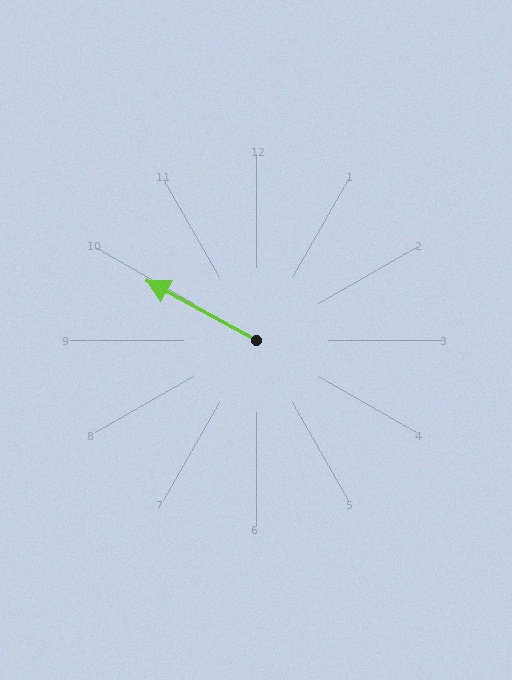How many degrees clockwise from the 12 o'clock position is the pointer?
Approximately 299 degrees.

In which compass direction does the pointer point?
Northwest.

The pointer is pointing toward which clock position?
Roughly 10 o'clock.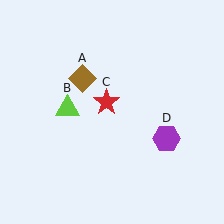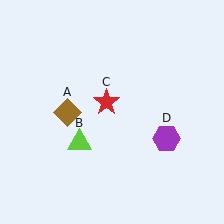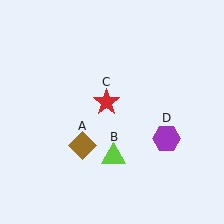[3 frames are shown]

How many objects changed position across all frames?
2 objects changed position: brown diamond (object A), lime triangle (object B).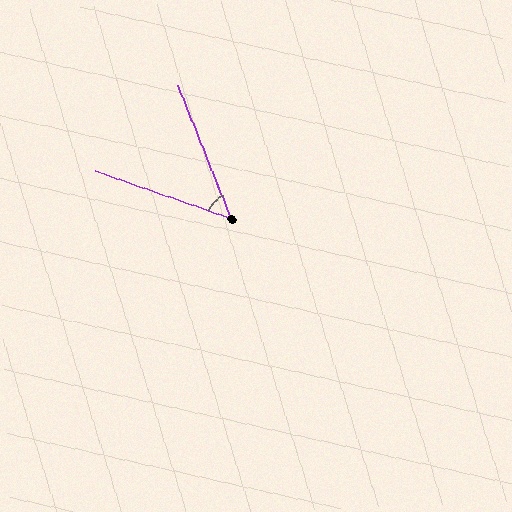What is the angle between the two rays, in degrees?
Approximately 49 degrees.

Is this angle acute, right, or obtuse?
It is acute.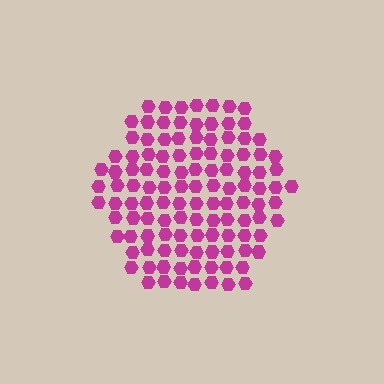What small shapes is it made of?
It is made of small hexagons.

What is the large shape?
The large shape is a hexagon.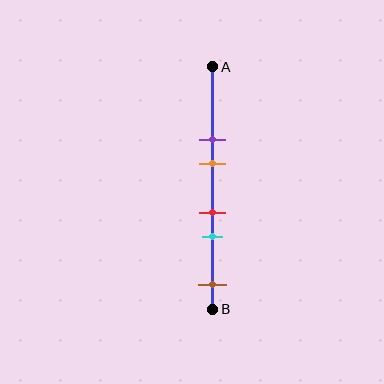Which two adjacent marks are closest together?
The red and cyan marks are the closest adjacent pair.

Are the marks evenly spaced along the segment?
No, the marks are not evenly spaced.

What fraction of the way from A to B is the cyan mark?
The cyan mark is approximately 70% (0.7) of the way from A to B.